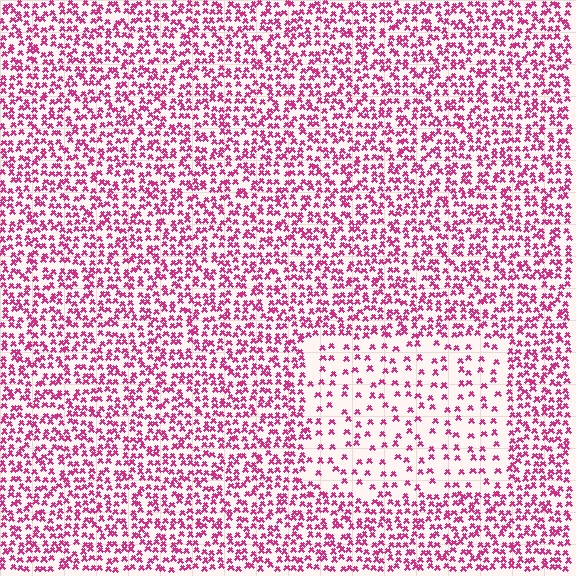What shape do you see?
I see a rectangle.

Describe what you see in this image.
The image contains small magenta elements arranged at two different densities. A rectangle-shaped region is visible where the elements are less densely packed than the surrounding area.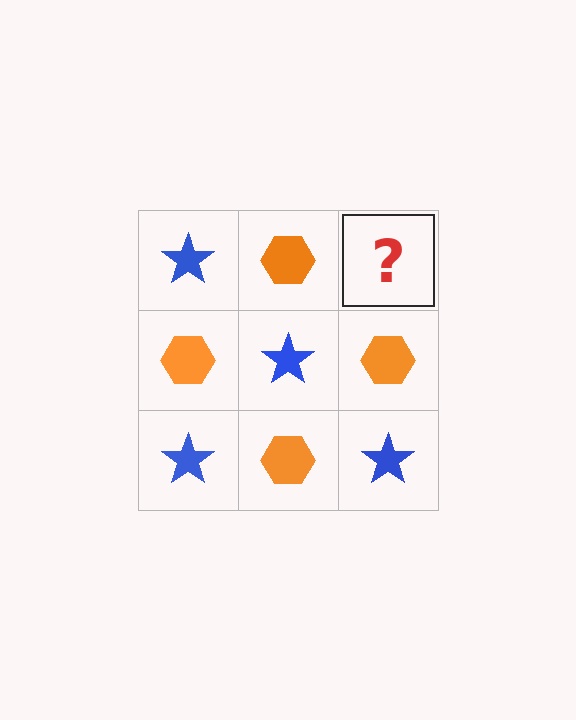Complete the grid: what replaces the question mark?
The question mark should be replaced with a blue star.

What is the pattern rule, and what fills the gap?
The rule is that it alternates blue star and orange hexagon in a checkerboard pattern. The gap should be filled with a blue star.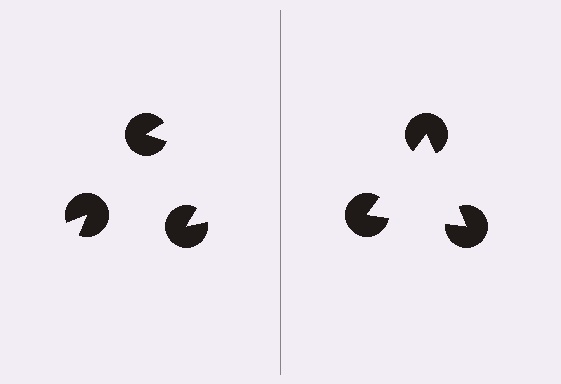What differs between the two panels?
The pac-man discs are positioned identically on both sides; only the wedge orientations differ. On the right they align to a triangle; on the left they are misaligned.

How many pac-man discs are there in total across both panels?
6 — 3 on each side.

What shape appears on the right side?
An illusory triangle.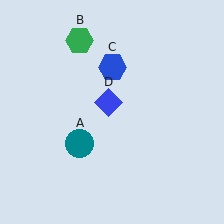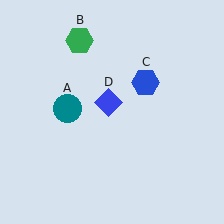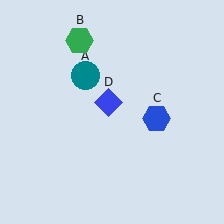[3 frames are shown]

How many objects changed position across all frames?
2 objects changed position: teal circle (object A), blue hexagon (object C).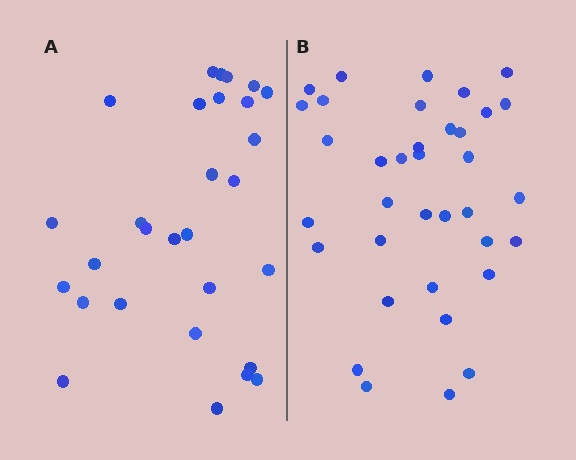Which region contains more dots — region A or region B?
Region B (the right region) has more dots.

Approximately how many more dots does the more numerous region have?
Region B has roughly 8 or so more dots than region A.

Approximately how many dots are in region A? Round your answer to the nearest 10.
About 30 dots. (The exact count is 29, which rounds to 30.)